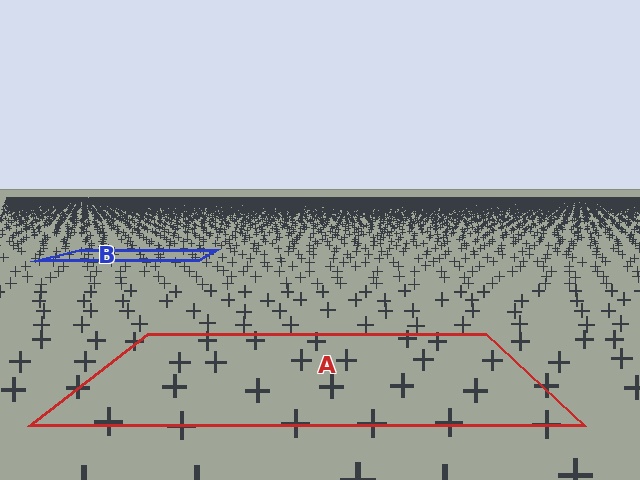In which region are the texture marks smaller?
The texture marks are smaller in region B, because it is farther away.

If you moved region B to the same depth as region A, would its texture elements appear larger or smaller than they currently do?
They would appear larger. At a closer depth, the same texture elements are projected at a bigger on-screen size.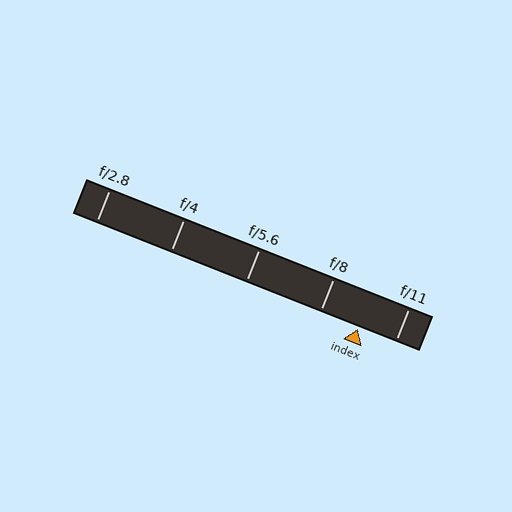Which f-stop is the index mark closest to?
The index mark is closest to f/11.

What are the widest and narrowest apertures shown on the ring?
The widest aperture shown is f/2.8 and the narrowest is f/11.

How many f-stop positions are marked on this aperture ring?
There are 5 f-stop positions marked.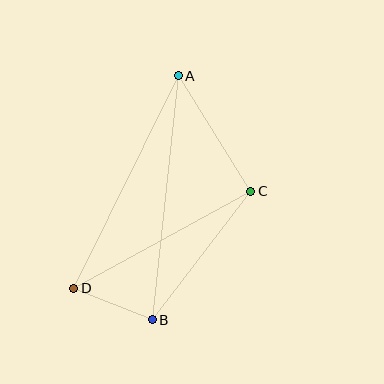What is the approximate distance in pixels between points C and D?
The distance between C and D is approximately 202 pixels.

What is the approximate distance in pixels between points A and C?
The distance between A and C is approximately 136 pixels.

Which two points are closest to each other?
Points B and D are closest to each other.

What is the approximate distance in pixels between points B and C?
The distance between B and C is approximately 162 pixels.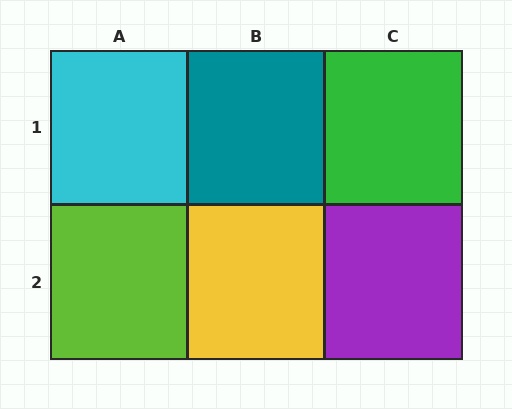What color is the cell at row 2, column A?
Lime.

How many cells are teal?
1 cell is teal.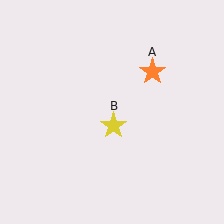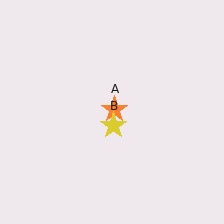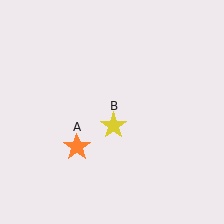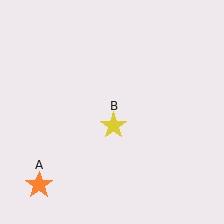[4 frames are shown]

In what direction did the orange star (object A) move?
The orange star (object A) moved down and to the left.